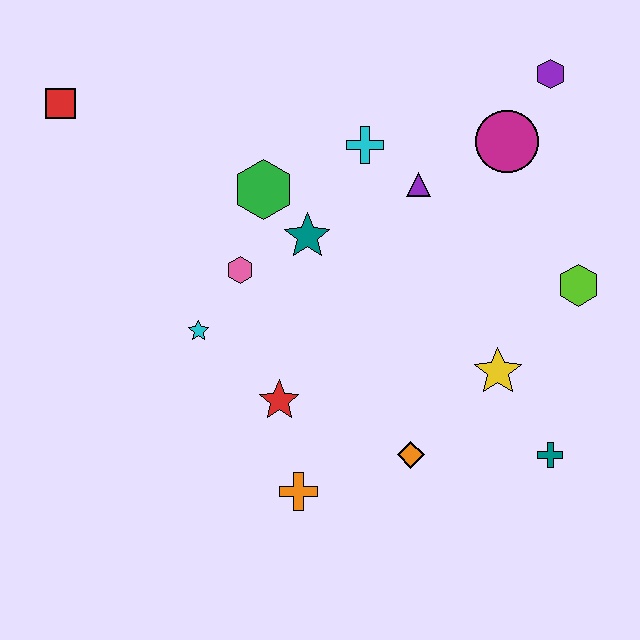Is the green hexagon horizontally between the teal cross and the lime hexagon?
No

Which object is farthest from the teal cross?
The red square is farthest from the teal cross.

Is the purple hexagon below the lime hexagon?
No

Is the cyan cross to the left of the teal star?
No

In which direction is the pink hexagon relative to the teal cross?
The pink hexagon is to the left of the teal cross.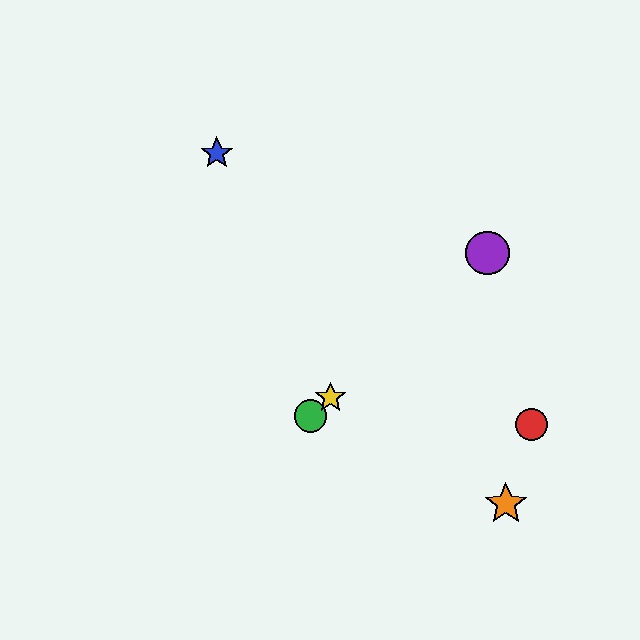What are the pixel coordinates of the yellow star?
The yellow star is at (330, 398).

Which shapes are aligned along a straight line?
The green circle, the yellow star, the purple circle are aligned along a straight line.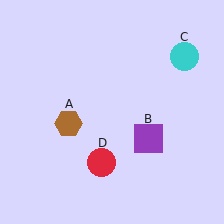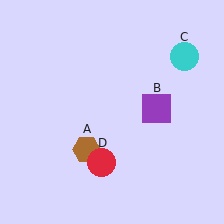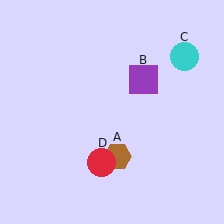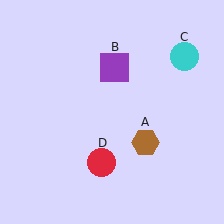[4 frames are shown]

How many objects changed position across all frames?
2 objects changed position: brown hexagon (object A), purple square (object B).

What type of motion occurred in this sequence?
The brown hexagon (object A), purple square (object B) rotated counterclockwise around the center of the scene.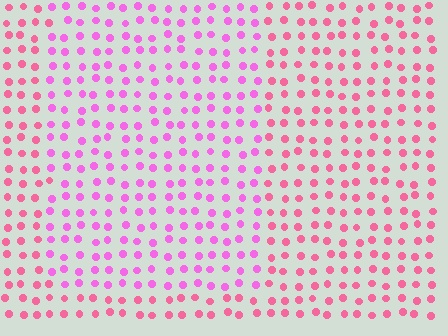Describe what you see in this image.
The image is filled with small pink elements in a uniform arrangement. A rectangle-shaped region is visible where the elements are tinted to a slightly different hue, forming a subtle color boundary.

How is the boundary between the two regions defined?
The boundary is defined purely by a slight shift in hue (about 32 degrees). Spacing, size, and orientation are identical on both sides.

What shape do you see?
I see a rectangle.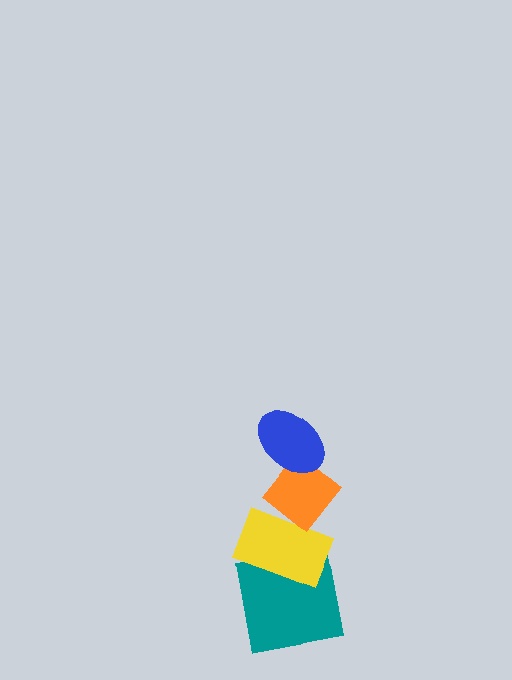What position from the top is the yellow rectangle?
The yellow rectangle is 3rd from the top.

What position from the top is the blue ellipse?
The blue ellipse is 1st from the top.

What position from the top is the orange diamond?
The orange diamond is 2nd from the top.